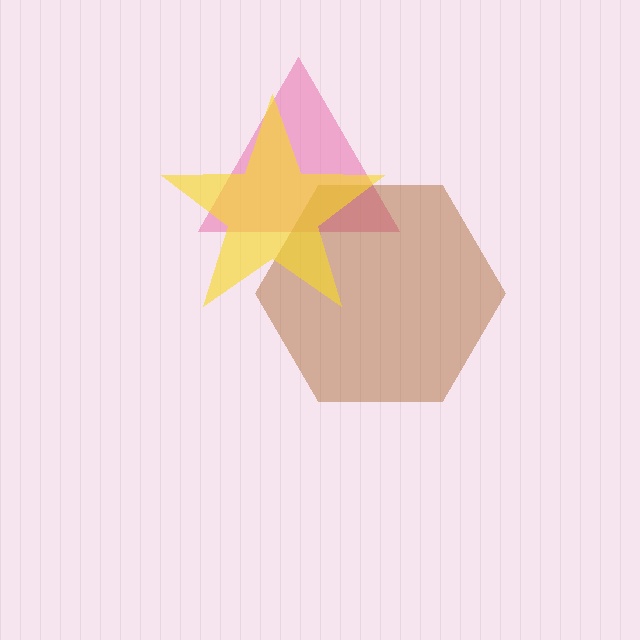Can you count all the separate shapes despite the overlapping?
Yes, there are 3 separate shapes.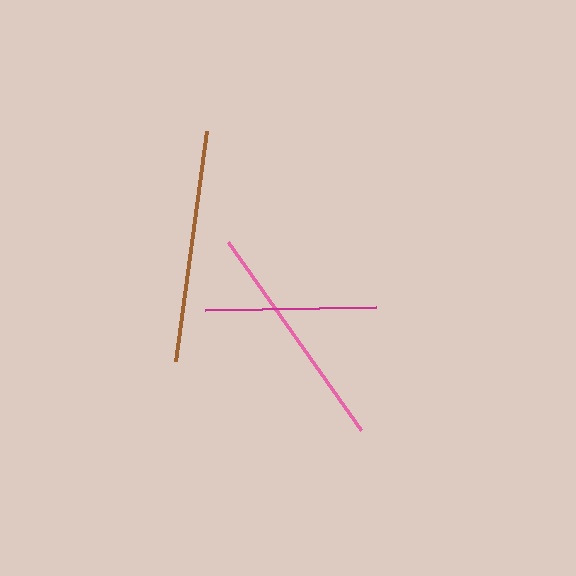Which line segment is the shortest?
The magenta line is the shortest at approximately 171 pixels.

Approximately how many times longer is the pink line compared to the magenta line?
The pink line is approximately 1.3 times the length of the magenta line.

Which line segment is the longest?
The brown line is the longest at approximately 232 pixels.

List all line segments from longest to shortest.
From longest to shortest: brown, pink, magenta.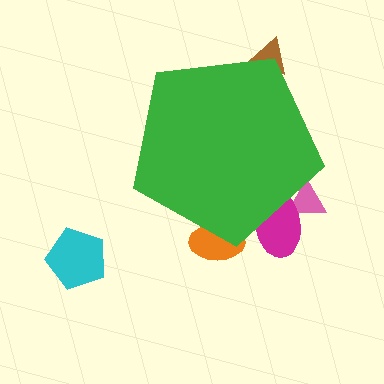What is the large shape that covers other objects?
A green pentagon.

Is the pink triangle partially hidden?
Yes, the pink triangle is partially hidden behind the green pentagon.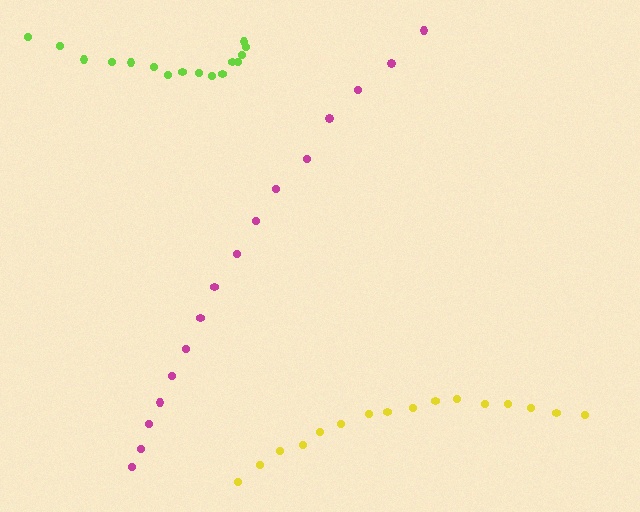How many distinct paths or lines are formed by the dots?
There are 3 distinct paths.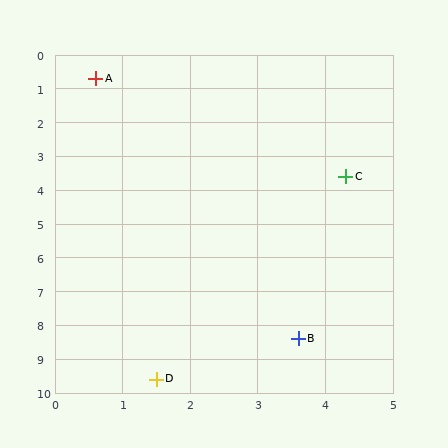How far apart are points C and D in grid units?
Points C and D are about 6.6 grid units apart.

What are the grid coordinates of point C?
Point C is at approximately (4.3, 3.6).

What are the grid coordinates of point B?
Point B is at approximately (3.6, 8.4).